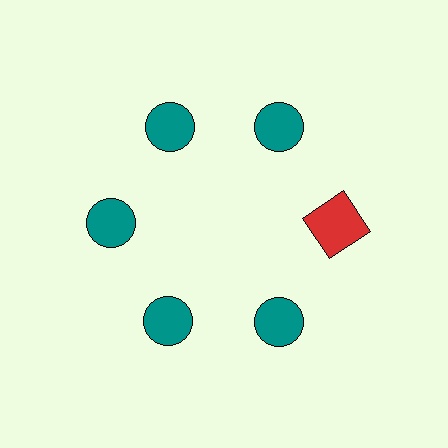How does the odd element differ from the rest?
It differs in both color (red instead of teal) and shape (square instead of circle).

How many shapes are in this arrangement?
There are 6 shapes arranged in a ring pattern.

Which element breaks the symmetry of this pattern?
The red square at roughly the 3 o'clock position breaks the symmetry. All other shapes are teal circles.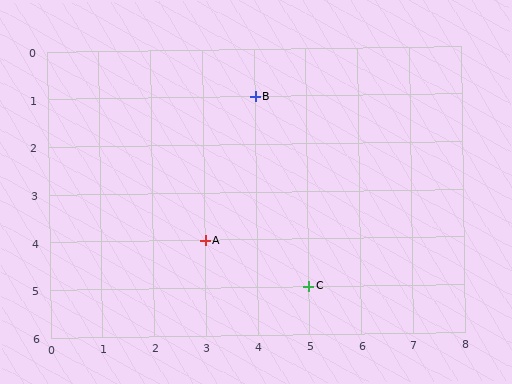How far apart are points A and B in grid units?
Points A and B are 1 column and 3 rows apart (about 3.2 grid units diagonally).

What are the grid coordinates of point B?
Point B is at grid coordinates (4, 1).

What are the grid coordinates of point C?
Point C is at grid coordinates (5, 5).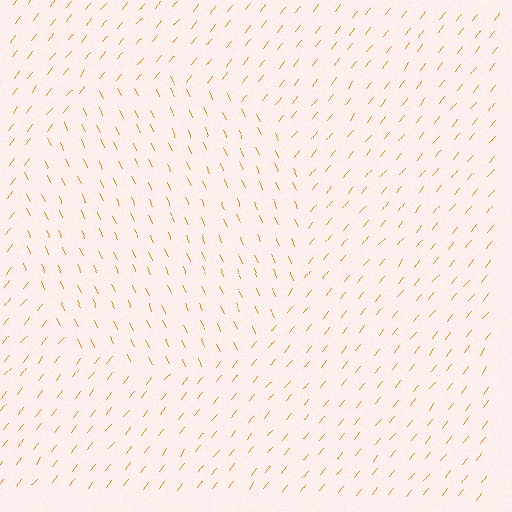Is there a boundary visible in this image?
Yes, there is a texture boundary formed by a change in line orientation.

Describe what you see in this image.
The image is filled with small orange line segments. A circle region in the image has lines oriented differently from the surrounding lines, creating a visible texture boundary.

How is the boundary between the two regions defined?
The boundary is defined purely by a change in line orientation (approximately 65 degrees difference). All lines are the same color and thickness.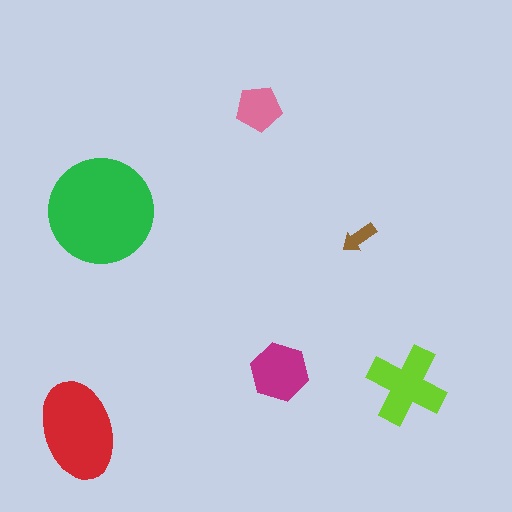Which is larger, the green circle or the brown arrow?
The green circle.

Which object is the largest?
The green circle.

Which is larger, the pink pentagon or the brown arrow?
The pink pentagon.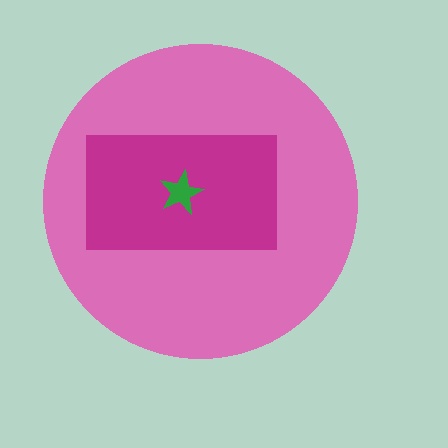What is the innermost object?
The green star.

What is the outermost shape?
The pink circle.